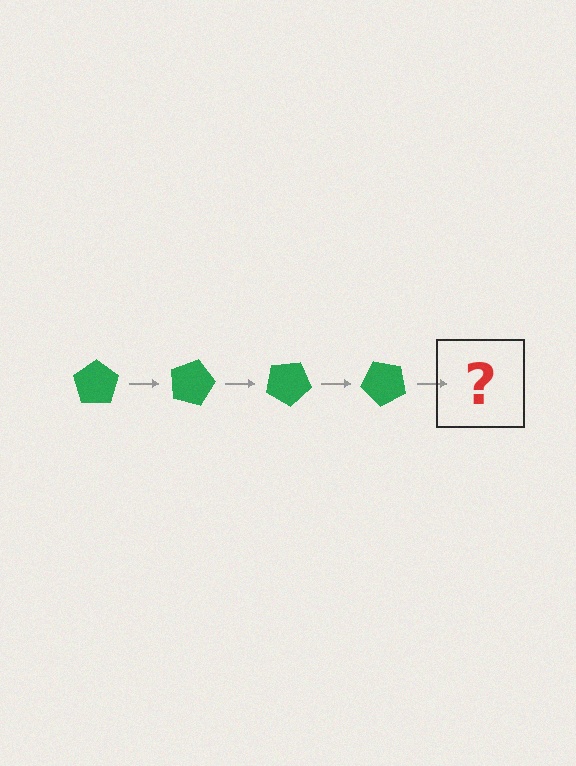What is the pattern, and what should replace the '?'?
The pattern is that the pentagon rotates 15 degrees each step. The '?' should be a green pentagon rotated 60 degrees.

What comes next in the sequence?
The next element should be a green pentagon rotated 60 degrees.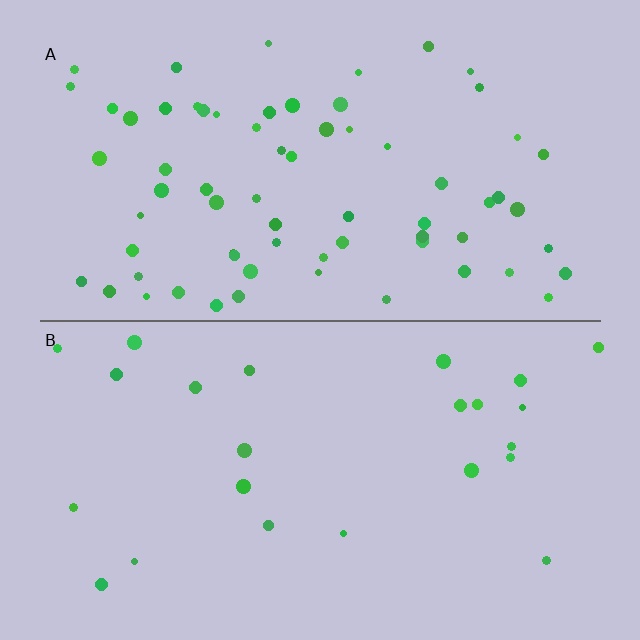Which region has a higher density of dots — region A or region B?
A (the top).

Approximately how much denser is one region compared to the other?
Approximately 2.8× — region A over region B.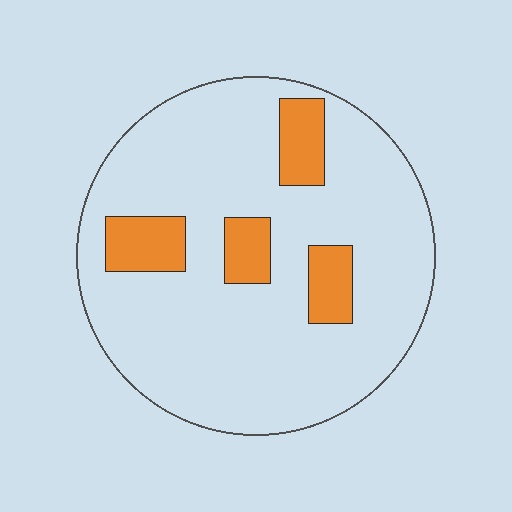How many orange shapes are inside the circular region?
4.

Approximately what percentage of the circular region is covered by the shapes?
Approximately 15%.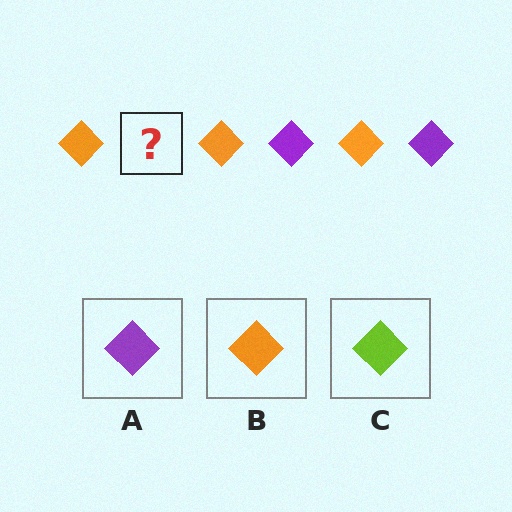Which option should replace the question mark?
Option A.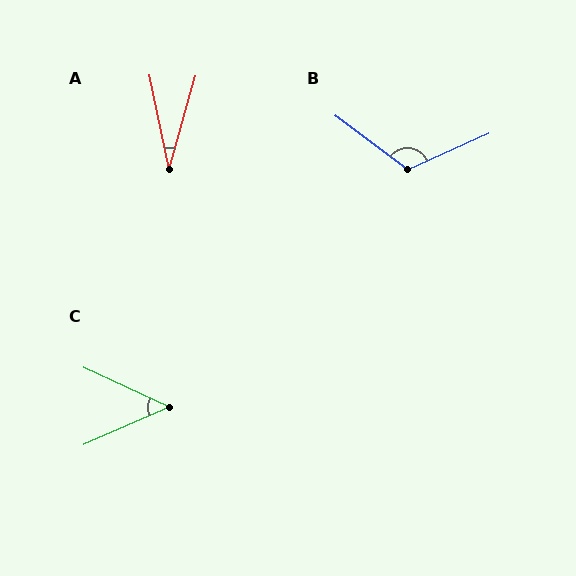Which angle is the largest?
B, at approximately 119 degrees.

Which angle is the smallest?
A, at approximately 27 degrees.